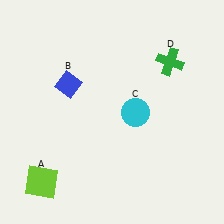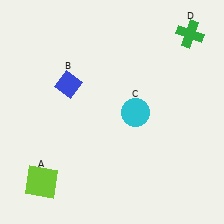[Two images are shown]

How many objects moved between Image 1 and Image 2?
1 object moved between the two images.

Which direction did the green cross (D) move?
The green cross (D) moved up.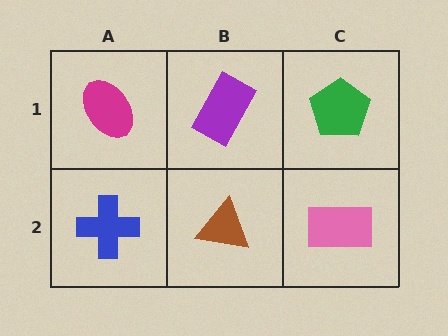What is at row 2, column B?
A brown triangle.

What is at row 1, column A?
A magenta ellipse.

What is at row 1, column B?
A purple rectangle.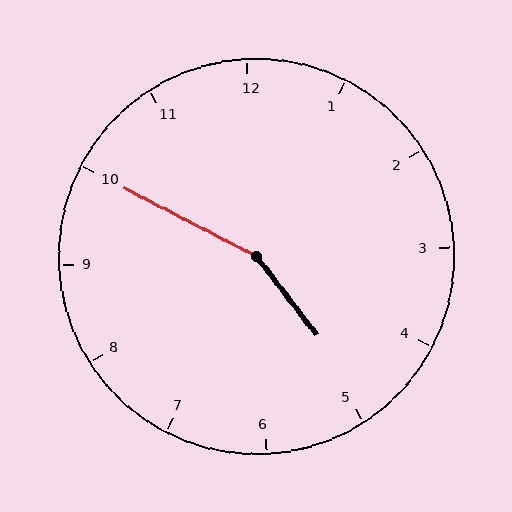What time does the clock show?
4:50.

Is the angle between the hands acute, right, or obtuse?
It is obtuse.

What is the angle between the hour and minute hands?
Approximately 155 degrees.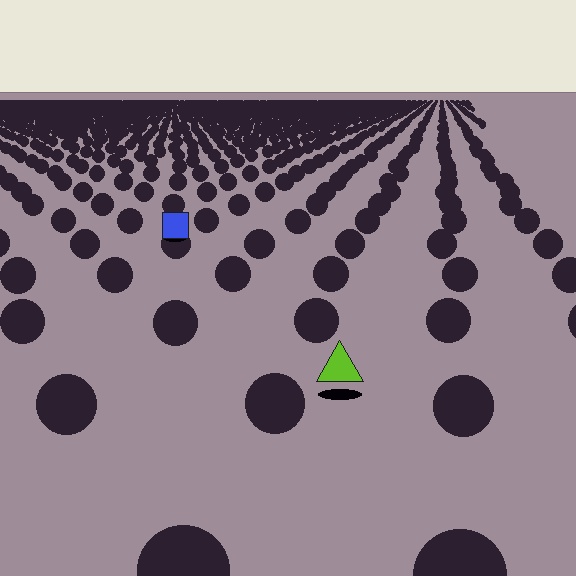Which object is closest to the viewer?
The lime triangle is closest. The texture marks near it are larger and more spread out.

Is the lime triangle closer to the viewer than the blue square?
Yes. The lime triangle is closer — you can tell from the texture gradient: the ground texture is coarser near it.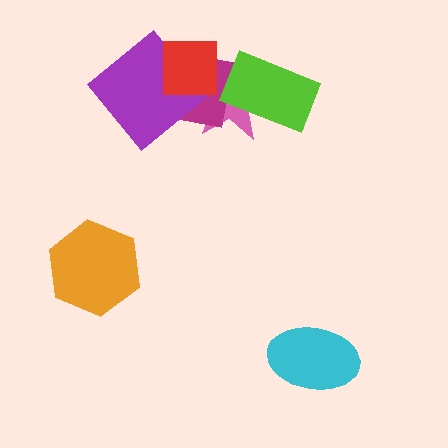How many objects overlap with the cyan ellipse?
0 objects overlap with the cyan ellipse.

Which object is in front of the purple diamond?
The red square is in front of the purple diamond.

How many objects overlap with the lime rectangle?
2 objects overlap with the lime rectangle.